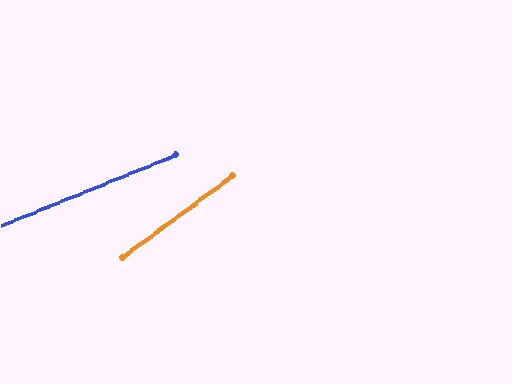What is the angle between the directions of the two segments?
Approximately 15 degrees.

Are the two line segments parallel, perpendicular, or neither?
Neither parallel nor perpendicular — they differ by about 15°.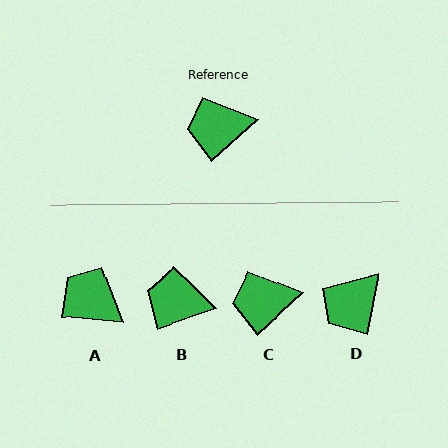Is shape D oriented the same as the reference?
No, it is off by about 37 degrees.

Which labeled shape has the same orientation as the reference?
C.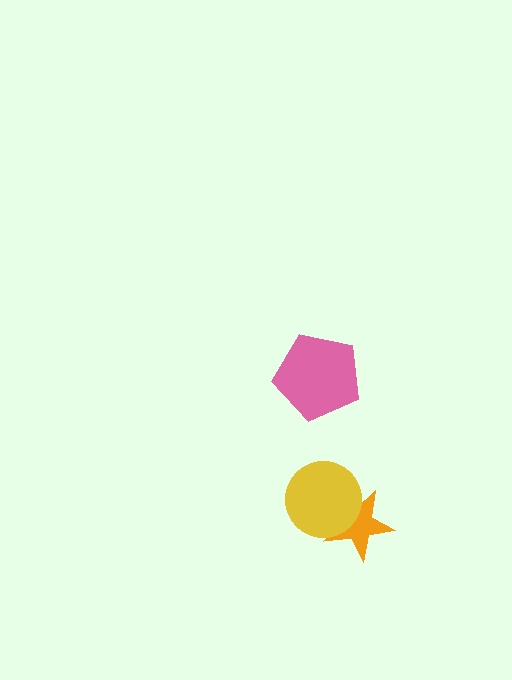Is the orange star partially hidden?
Yes, it is partially covered by another shape.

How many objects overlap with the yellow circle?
1 object overlaps with the yellow circle.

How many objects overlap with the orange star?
1 object overlaps with the orange star.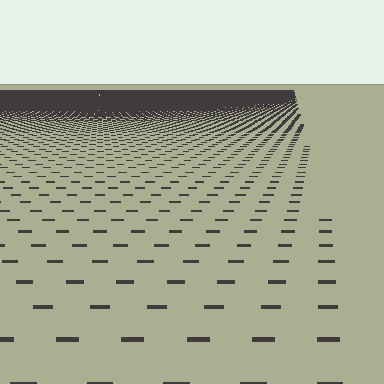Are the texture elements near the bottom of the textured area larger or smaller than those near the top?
Larger. Near the bottom, elements are closer to the viewer and appear at a bigger on-screen size.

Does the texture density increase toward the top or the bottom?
Density increases toward the top.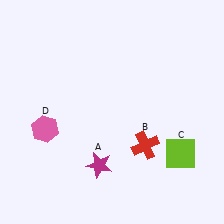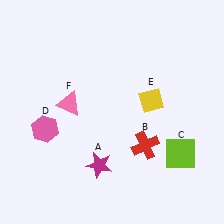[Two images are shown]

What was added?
A yellow diamond (E), a pink triangle (F) were added in Image 2.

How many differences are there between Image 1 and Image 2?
There are 2 differences between the two images.